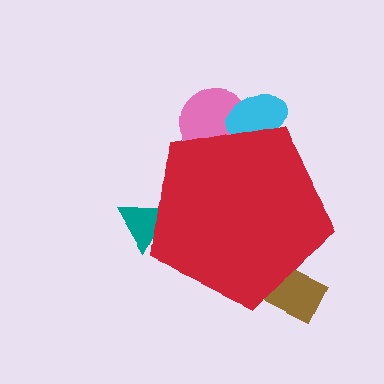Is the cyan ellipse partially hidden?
Yes, the cyan ellipse is partially hidden behind the red pentagon.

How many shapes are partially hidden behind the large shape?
4 shapes are partially hidden.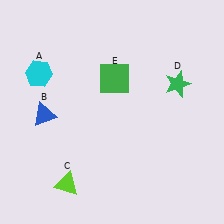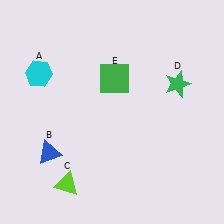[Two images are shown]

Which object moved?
The blue triangle (B) moved down.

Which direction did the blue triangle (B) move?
The blue triangle (B) moved down.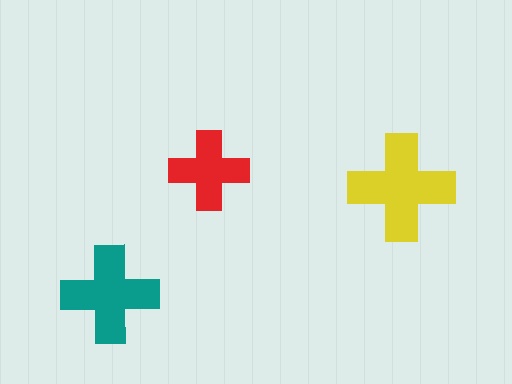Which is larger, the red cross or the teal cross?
The teal one.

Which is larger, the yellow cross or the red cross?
The yellow one.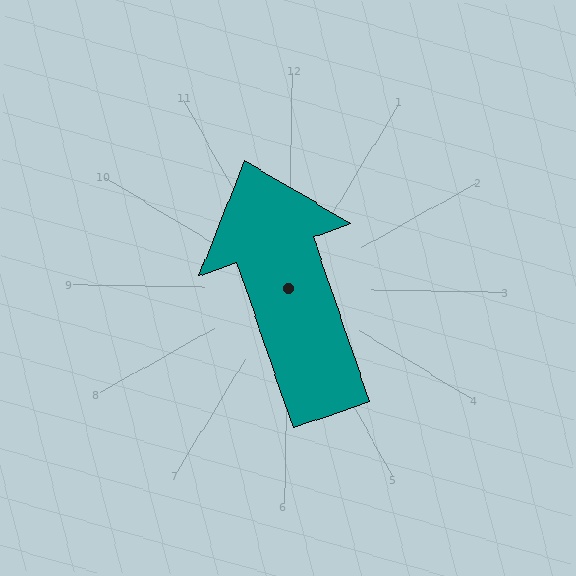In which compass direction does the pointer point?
North.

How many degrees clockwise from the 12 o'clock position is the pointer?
Approximately 340 degrees.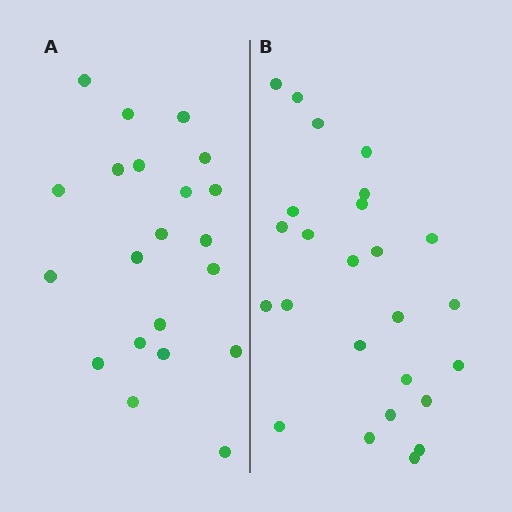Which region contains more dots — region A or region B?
Region B (the right region) has more dots.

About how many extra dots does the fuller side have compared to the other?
Region B has about 4 more dots than region A.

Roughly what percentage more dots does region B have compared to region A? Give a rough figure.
About 20% more.